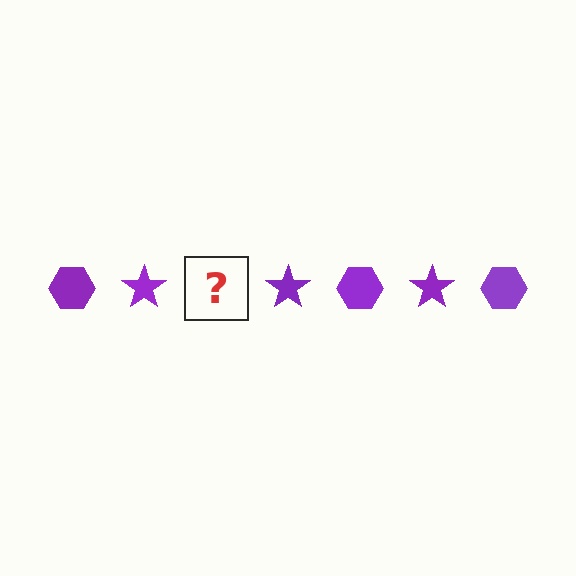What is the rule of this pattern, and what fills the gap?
The rule is that the pattern cycles through hexagon, star shapes in purple. The gap should be filled with a purple hexagon.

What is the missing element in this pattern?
The missing element is a purple hexagon.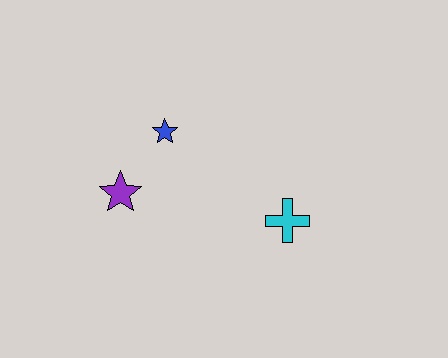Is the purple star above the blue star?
No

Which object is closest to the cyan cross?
The blue star is closest to the cyan cross.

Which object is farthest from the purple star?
The cyan cross is farthest from the purple star.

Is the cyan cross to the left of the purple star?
No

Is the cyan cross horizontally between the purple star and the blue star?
No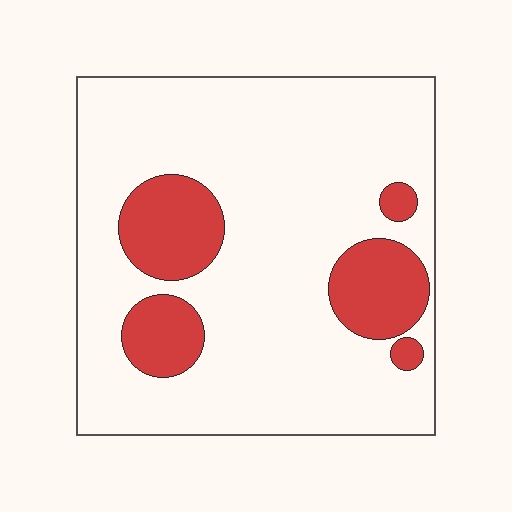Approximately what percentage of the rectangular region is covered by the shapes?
Approximately 20%.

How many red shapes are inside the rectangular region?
5.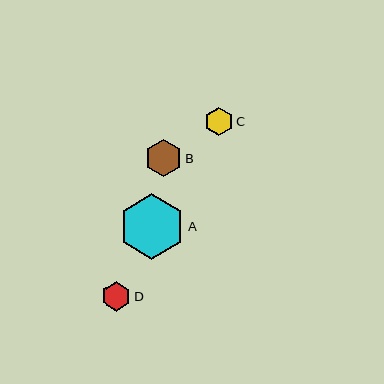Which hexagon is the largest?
Hexagon A is the largest with a size of approximately 65 pixels.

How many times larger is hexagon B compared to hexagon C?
Hexagon B is approximately 1.3 times the size of hexagon C.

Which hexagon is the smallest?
Hexagon C is the smallest with a size of approximately 28 pixels.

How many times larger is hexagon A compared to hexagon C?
Hexagon A is approximately 2.3 times the size of hexagon C.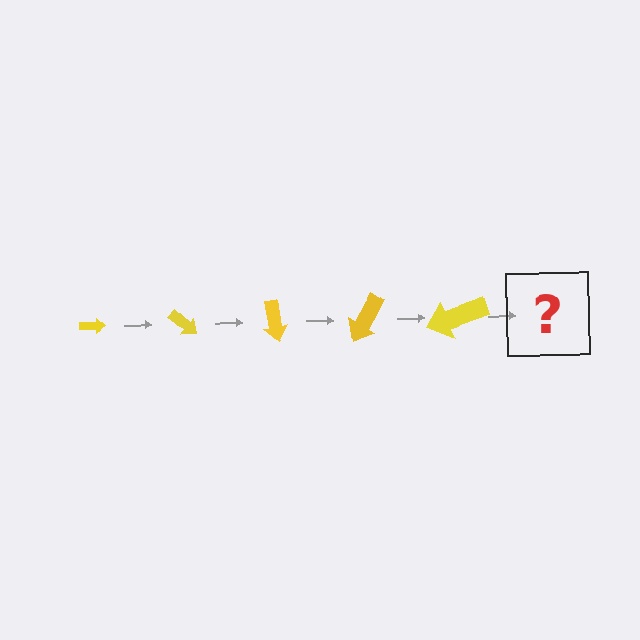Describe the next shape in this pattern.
It should be an arrow, larger than the previous one and rotated 200 degrees from the start.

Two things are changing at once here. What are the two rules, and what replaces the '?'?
The two rules are that the arrow grows larger each step and it rotates 40 degrees each step. The '?' should be an arrow, larger than the previous one and rotated 200 degrees from the start.